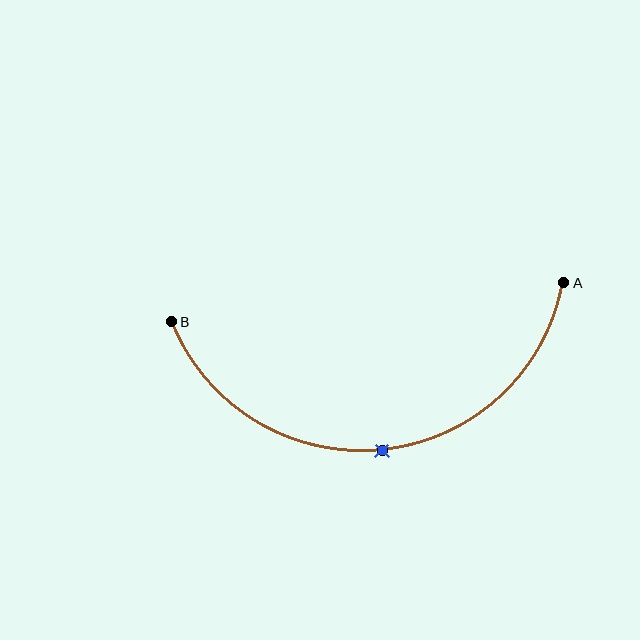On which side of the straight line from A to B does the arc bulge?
The arc bulges below the straight line connecting A and B.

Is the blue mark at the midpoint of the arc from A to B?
Yes. The blue mark lies on the arc at equal arc-length from both A and B — it is the arc midpoint.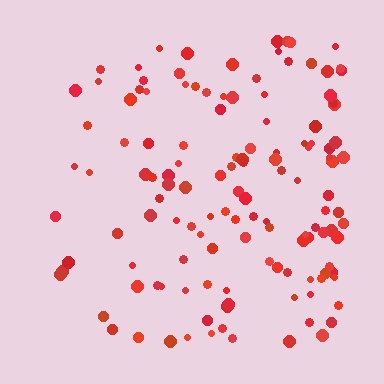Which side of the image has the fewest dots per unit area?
The left.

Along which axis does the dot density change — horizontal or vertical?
Horizontal.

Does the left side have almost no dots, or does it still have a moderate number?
Still a moderate number, just noticeably fewer than the right.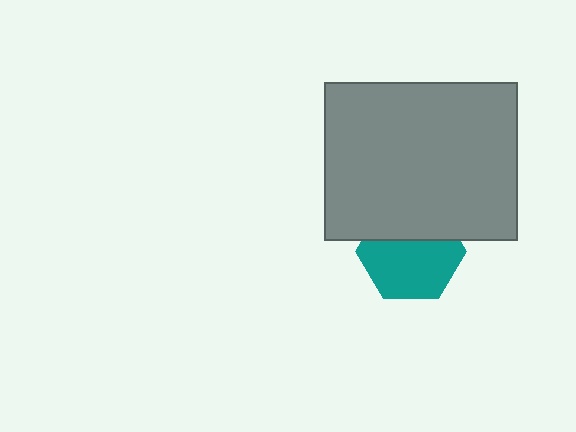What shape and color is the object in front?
The object in front is a gray rectangle.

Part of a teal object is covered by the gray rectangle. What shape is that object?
It is a hexagon.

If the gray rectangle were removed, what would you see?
You would see the complete teal hexagon.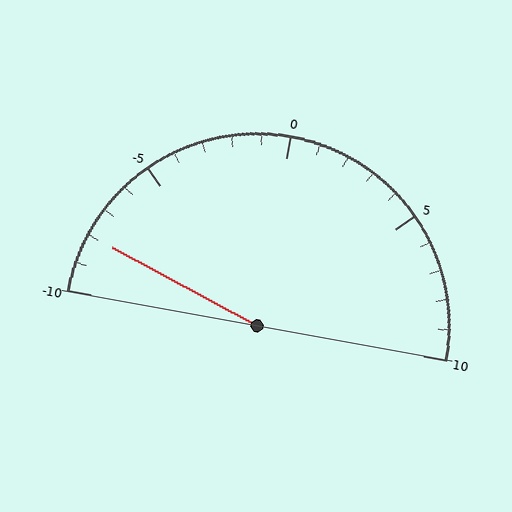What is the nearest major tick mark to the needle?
The nearest major tick mark is -10.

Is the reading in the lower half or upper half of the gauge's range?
The reading is in the lower half of the range (-10 to 10).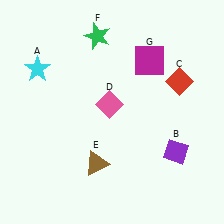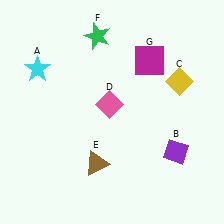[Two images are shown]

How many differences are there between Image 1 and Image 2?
There is 1 difference between the two images.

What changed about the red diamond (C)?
In Image 1, C is red. In Image 2, it changed to yellow.